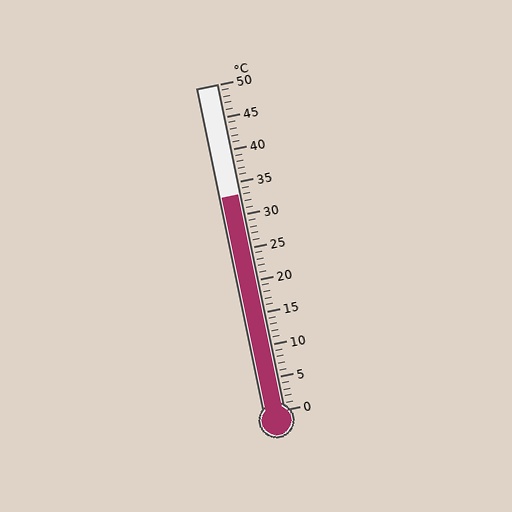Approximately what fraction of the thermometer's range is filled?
The thermometer is filled to approximately 65% of its range.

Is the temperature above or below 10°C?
The temperature is above 10°C.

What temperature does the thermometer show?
The thermometer shows approximately 33°C.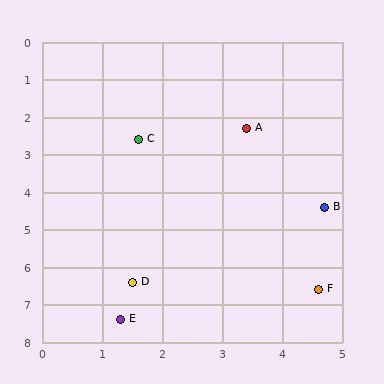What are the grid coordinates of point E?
Point E is at approximately (1.3, 7.4).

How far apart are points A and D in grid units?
Points A and D are about 4.5 grid units apart.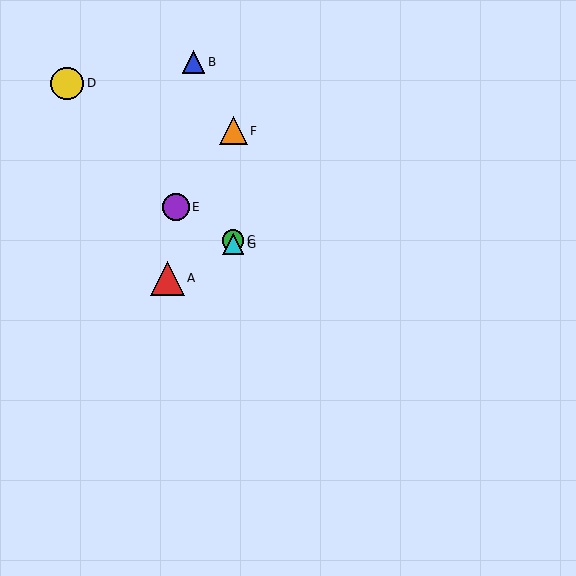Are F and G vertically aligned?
Yes, both are at x≈233.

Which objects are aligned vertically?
Objects C, F, G are aligned vertically.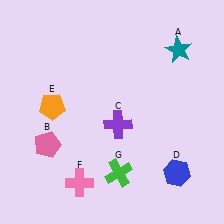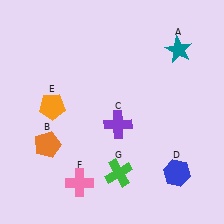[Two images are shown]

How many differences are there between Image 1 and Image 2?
There is 1 difference between the two images.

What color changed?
The pentagon (B) changed from pink in Image 1 to orange in Image 2.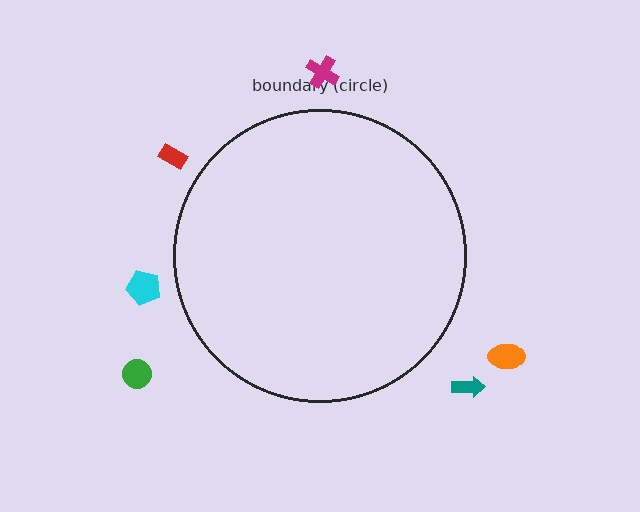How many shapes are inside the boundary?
0 inside, 6 outside.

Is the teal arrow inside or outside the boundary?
Outside.